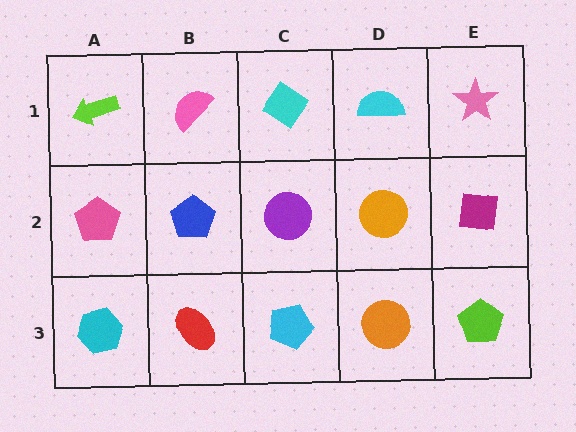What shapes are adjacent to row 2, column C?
A cyan diamond (row 1, column C), a cyan pentagon (row 3, column C), a blue pentagon (row 2, column B), an orange circle (row 2, column D).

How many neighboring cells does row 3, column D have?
3.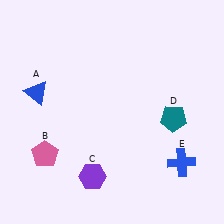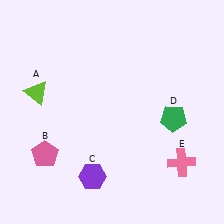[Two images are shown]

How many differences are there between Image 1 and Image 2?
There are 3 differences between the two images.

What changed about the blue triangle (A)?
In Image 1, A is blue. In Image 2, it changed to lime.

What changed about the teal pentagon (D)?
In Image 1, D is teal. In Image 2, it changed to green.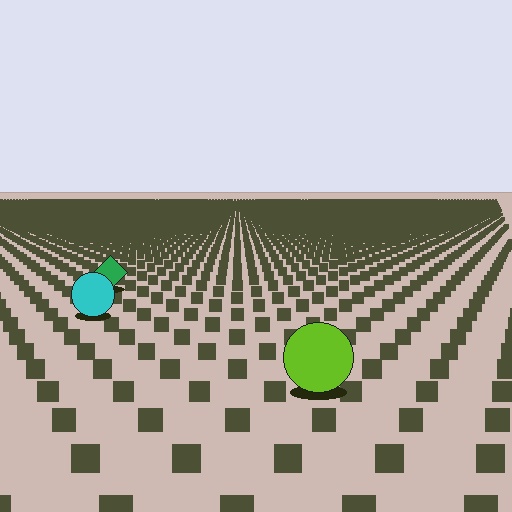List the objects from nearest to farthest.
From nearest to farthest: the lime circle, the cyan circle, the green diamond.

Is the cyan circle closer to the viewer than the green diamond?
Yes. The cyan circle is closer — you can tell from the texture gradient: the ground texture is coarser near it.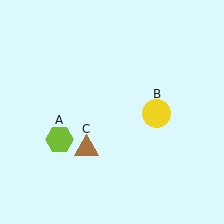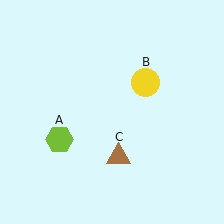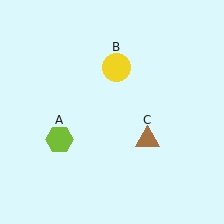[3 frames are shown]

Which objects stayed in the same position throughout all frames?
Lime hexagon (object A) remained stationary.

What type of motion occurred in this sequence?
The yellow circle (object B), brown triangle (object C) rotated counterclockwise around the center of the scene.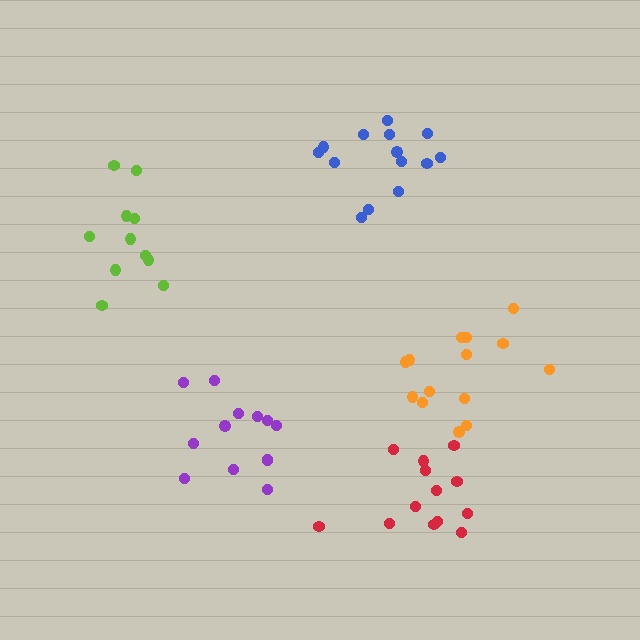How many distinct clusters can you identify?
There are 5 distinct clusters.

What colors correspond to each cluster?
The clusters are colored: purple, red, orange, blue, lime.